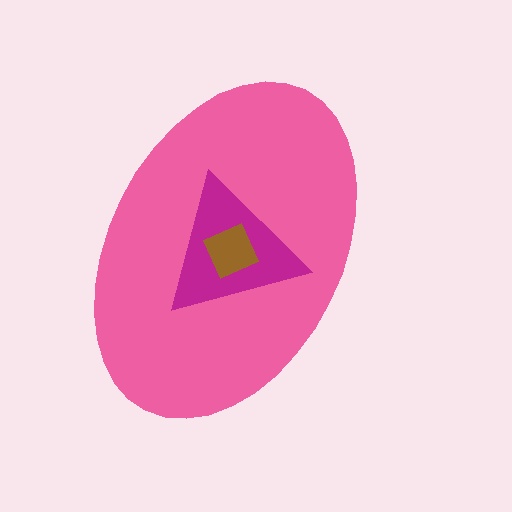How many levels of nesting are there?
3.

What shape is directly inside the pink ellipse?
The magenta triangle.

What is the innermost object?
The brown square.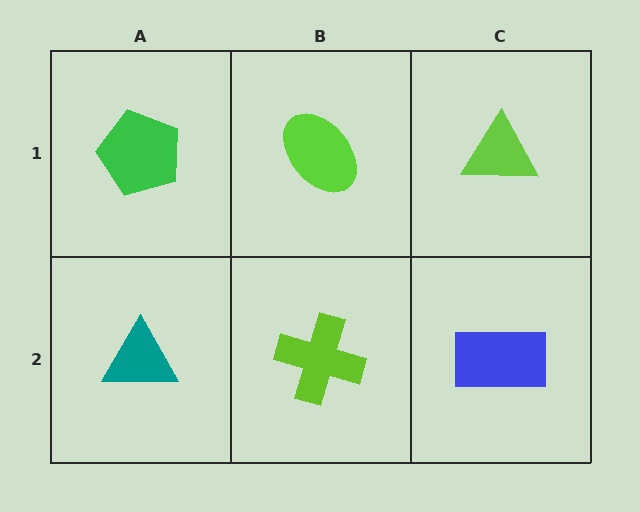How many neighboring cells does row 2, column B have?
3.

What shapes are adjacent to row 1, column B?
A lime cross (row 2, column B), a green pentagon (row 1, column A), a lime triangle (row 1, column C).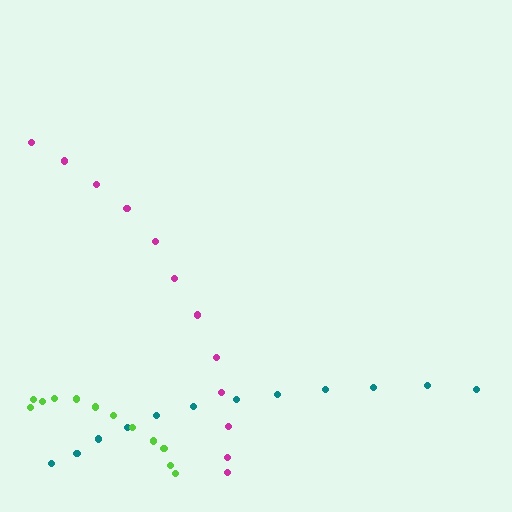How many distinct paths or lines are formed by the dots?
There are 3 distinct paths.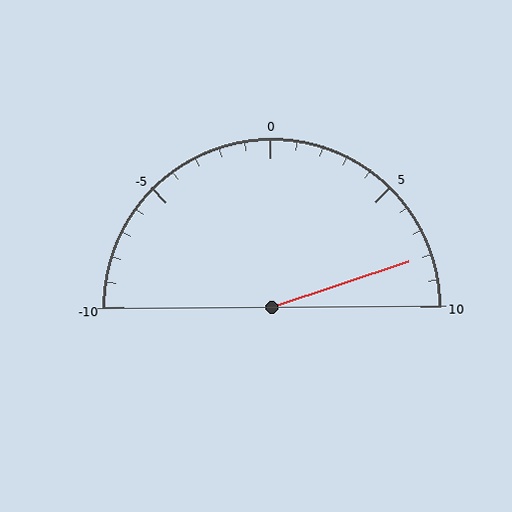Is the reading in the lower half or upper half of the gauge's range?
The reading is in the upper half of the range (-10 to 10).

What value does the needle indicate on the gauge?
The needle indicates approximately 8.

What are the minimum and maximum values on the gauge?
The gauge ranges from -10 to 10.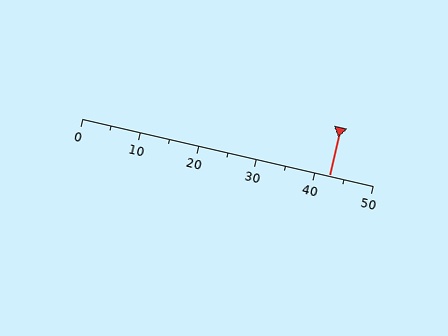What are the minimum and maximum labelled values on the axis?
The axis runs from 0 to 50.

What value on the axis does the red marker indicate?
The marker indicates approximately 42.5.